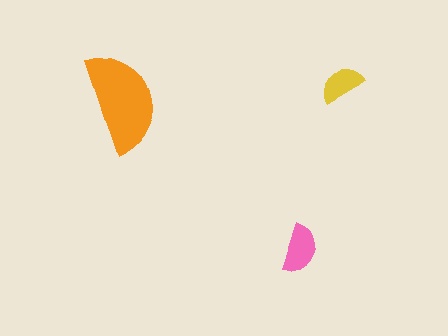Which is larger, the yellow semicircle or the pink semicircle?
The pink one.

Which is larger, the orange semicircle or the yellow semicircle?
The orange one.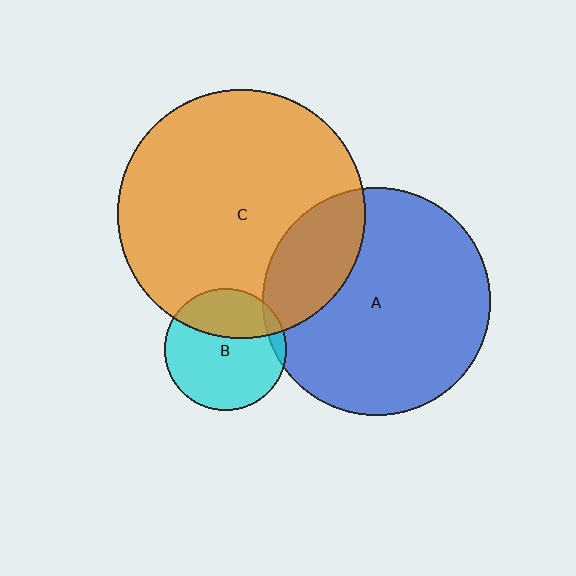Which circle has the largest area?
Circle C (orange).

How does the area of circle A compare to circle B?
Approximately 3.5 times.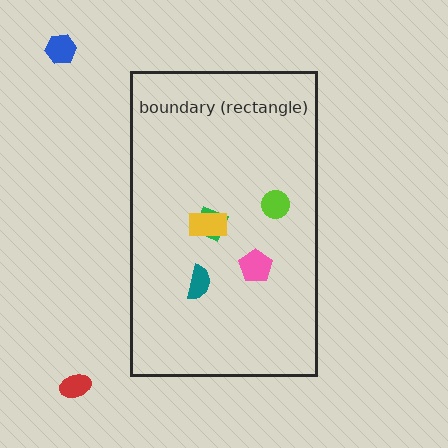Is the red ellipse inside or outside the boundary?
Outside.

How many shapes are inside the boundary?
5 inside, 2 outside.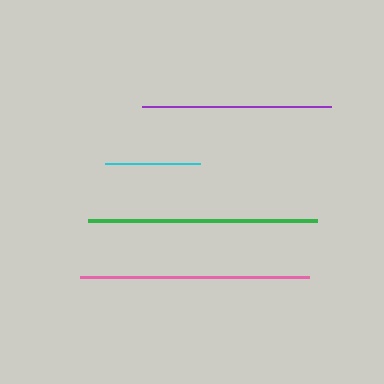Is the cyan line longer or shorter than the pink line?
The pink line is longer than the cyan line.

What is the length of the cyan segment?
The cyan segment is approximately 95 pixels long.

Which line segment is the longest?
The green line is the longest at approximately 229 pixels.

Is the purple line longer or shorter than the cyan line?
The purple line is longer than the cyan line.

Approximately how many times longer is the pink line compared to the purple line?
The pink line is approximately 1.2 times the length of the purple line.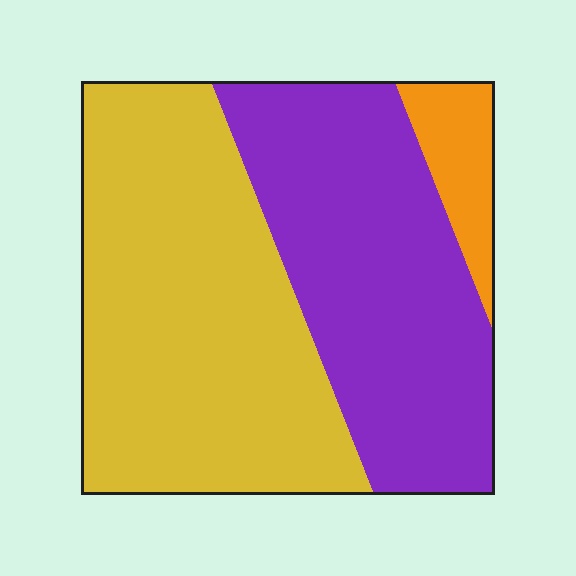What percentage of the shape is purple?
Purple covers about 40% of the shape.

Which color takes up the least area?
Orange, at roughly 5%.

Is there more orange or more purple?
Purple.